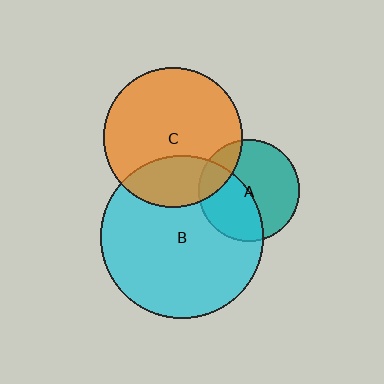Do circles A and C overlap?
Yes.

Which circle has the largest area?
Circle B (cyan).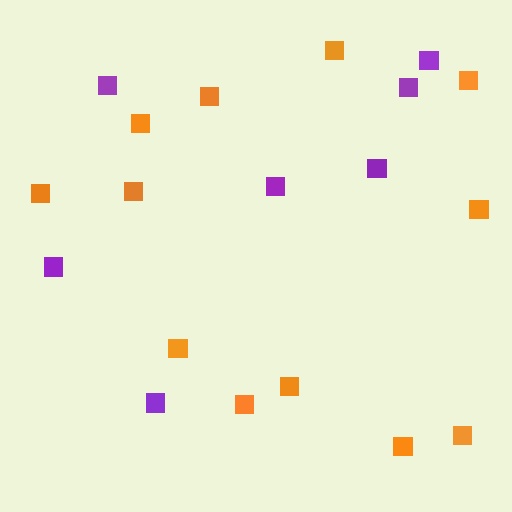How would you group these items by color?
There are 2 groups: one group of orange squares (12) and one group of purple squares (7).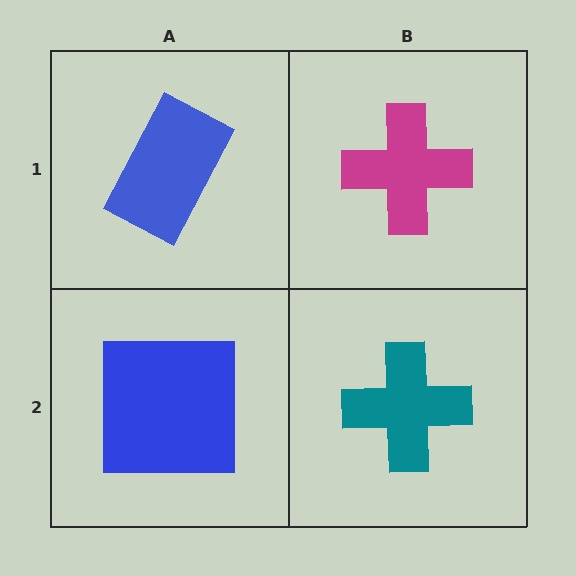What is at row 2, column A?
A blue square.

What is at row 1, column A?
A blue rectangle.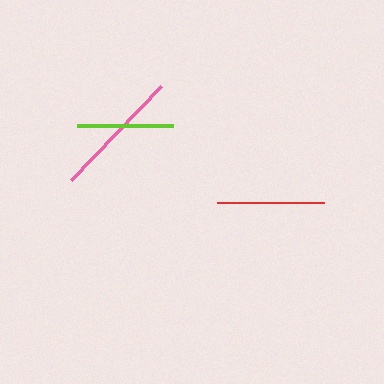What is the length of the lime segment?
The lime segment is approximately 97 pixels long.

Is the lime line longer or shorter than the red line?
The red line is longer than the lime line.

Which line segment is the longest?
The pink line is the longest at approximately 131 pixels.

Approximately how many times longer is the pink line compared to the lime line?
The pink line is approximately 1.4 times the length of the lime line.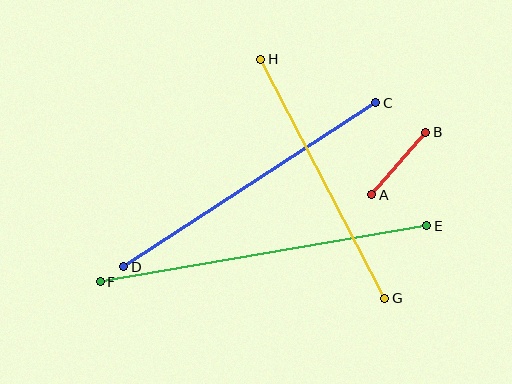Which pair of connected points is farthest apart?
Points E and F are farthest apart.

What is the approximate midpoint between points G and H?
The midpoint is at approximately (323, 179) pixels.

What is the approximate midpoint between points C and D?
The midpoint is at approximately (250, 185) pixels.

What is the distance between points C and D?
The distance is approximately 300 pixels.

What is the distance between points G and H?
The distance is approximately 269 pixels.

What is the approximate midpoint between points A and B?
The midpoint is at approximately (399, 164) pixels.